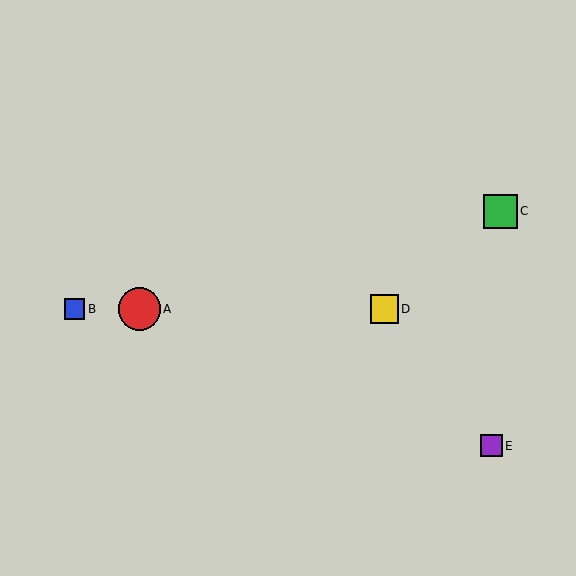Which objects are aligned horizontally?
Objects A, B, D are aligned horizontally.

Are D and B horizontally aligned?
Yes, both are at y≈309.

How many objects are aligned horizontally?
3 objects (A, B, D) are aligned horizontally.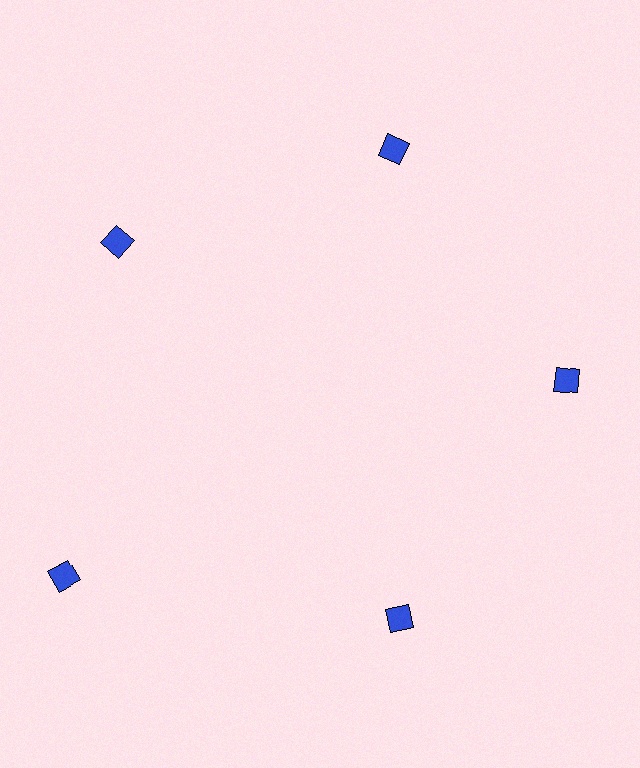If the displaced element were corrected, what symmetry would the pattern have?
It would have 5-fold rotational symmetry — the pattern would map onto itself every 72 degrees.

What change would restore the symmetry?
The symmetry would be restored by moving it inward, back onto the ring so that all 5 squares sit at equal angles and equal distance from the center.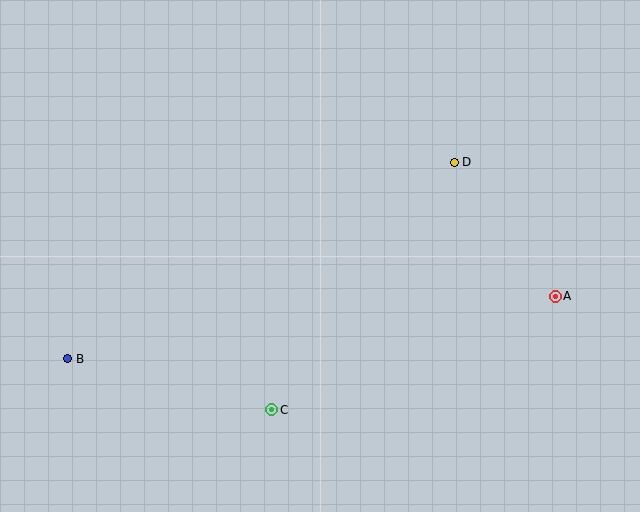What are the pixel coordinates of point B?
Point B is at (68, 359).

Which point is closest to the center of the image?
Point C at (272, 410) is closest to the center.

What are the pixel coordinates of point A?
Point A is at (555, 296).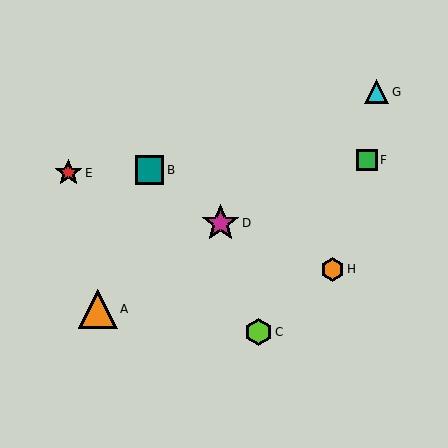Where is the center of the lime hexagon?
The center of the lime hexagon is at (258, 332).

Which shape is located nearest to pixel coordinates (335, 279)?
The orange hexagon (labeled H) at (332, 269) is nearest to that location.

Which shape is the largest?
The orange triangle (labeled A) is the largest.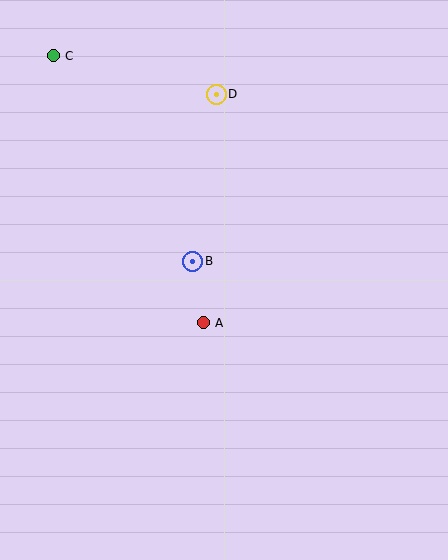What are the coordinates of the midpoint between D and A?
The midpoint between D and A is at (210, 208).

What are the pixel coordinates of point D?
Point D is at (216, 94).